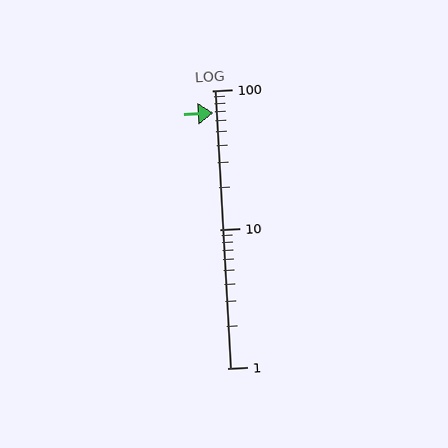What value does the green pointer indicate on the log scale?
The pointer indicates approximately 69.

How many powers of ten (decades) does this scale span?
The scale spans 2 decades, from 1 to 100.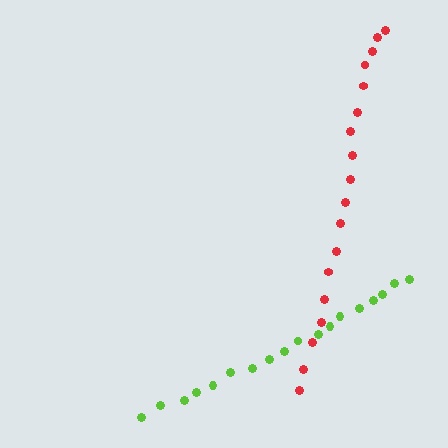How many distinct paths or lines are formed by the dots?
There are 2 distinct paths.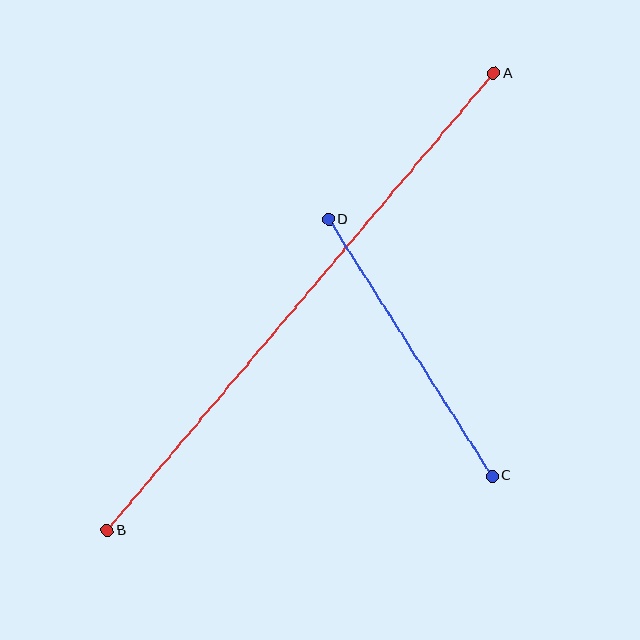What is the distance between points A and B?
The distance is approximately 599 pixels.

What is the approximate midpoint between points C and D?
The midpoint is at approximately (410, 348) pixels.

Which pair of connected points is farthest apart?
Points A and B are farthest apart.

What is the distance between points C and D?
The distance is approximately 304 pixels.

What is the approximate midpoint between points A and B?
The midpoint is at approximately (300, 302) pixels.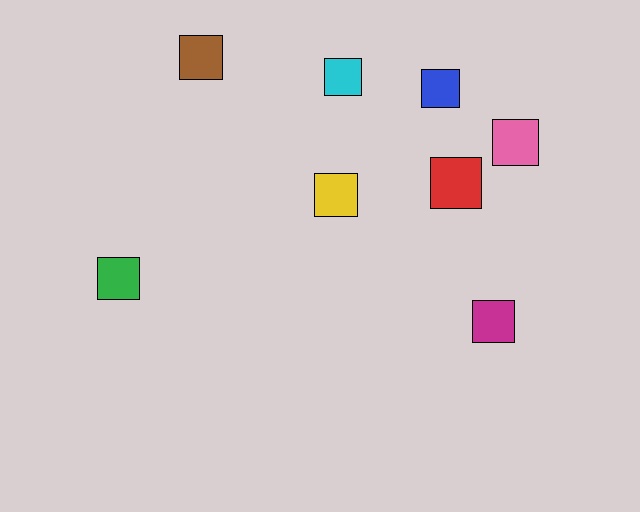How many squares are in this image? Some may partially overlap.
There are 8 squares.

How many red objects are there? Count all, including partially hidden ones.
There is 1 red object.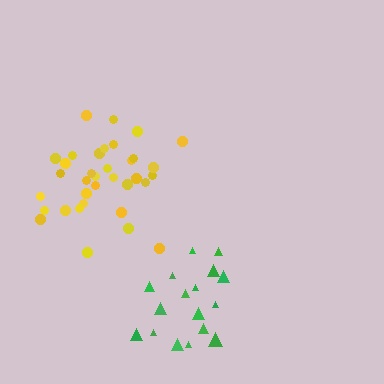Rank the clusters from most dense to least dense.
yellow, green.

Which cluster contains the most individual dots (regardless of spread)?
Yellow (35).